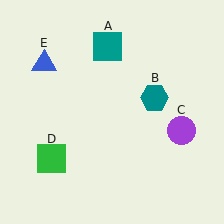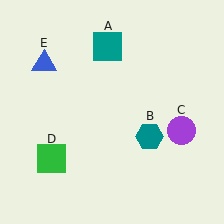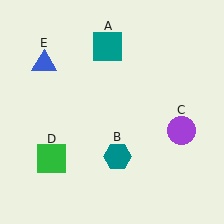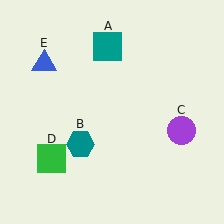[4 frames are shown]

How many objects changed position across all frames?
1 object changed position: teal hexagon (object B).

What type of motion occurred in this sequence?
The teal hexagon (object B) rotated clockwise around the center of the scene.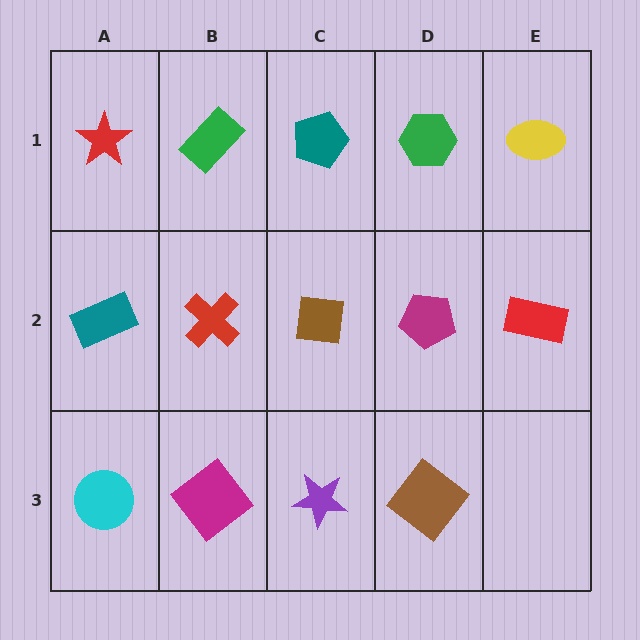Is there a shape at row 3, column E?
No, that cell is empty.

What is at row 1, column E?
A yellow ellipse.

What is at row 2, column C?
A brown square.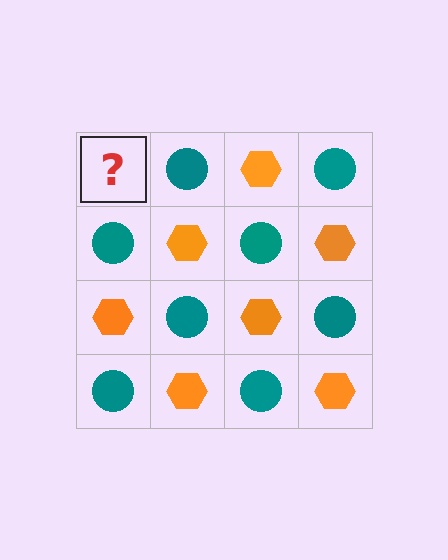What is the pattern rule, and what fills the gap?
The rule is that it alternates orange hexagon and teal circle in a checkerboard pattern. The gap should be filled with an orange hexagon.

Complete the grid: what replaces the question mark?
The question mark should be replaced with an orange hexagon.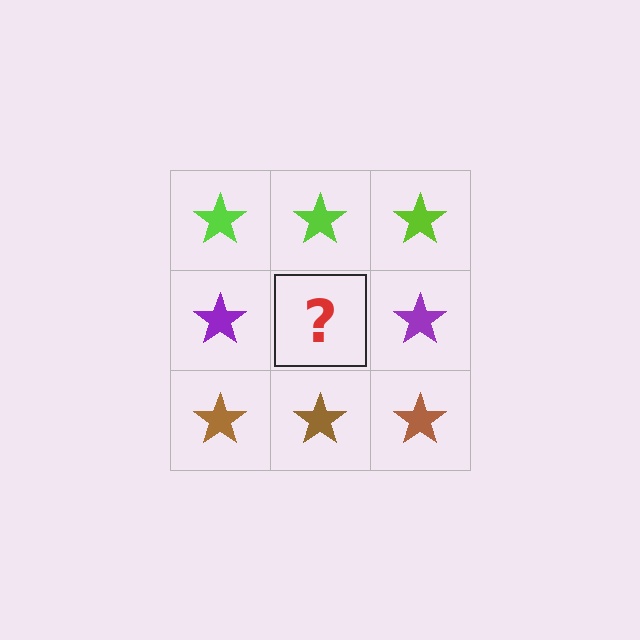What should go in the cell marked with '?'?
The missing cell should contain a purple star.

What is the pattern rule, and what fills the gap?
The rule is that each row has a consistent color. The gap should be filled with a purple star.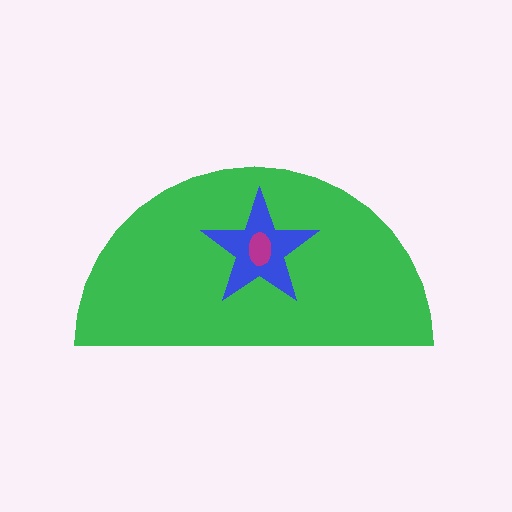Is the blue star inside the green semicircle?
Yes.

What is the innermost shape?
The magenta ellipse.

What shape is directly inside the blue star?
The magenta ellipse.